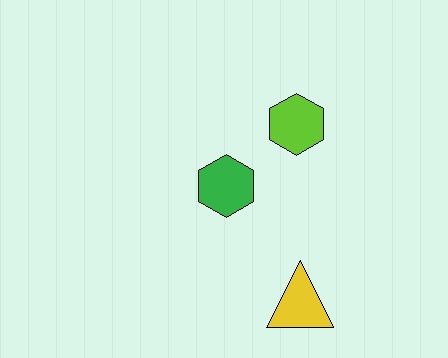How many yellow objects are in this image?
There is 1 yellow object.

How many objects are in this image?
There are 3 objects.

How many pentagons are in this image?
There are no pentagons.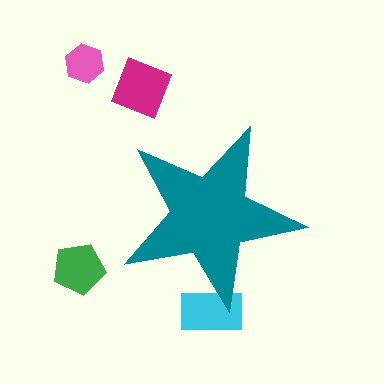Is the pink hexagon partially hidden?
No, the pink hexagon is fully visible.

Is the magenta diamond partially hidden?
No, the magenta diamond is fully visible.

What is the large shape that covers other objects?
A teal star.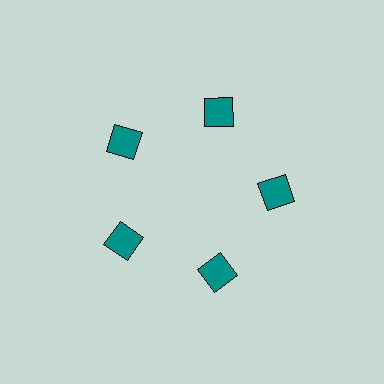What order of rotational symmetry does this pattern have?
This pattern has 5-fold rotational symmetry.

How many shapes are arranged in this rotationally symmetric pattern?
There are 5 shapes, arranged in 5 groups of 1.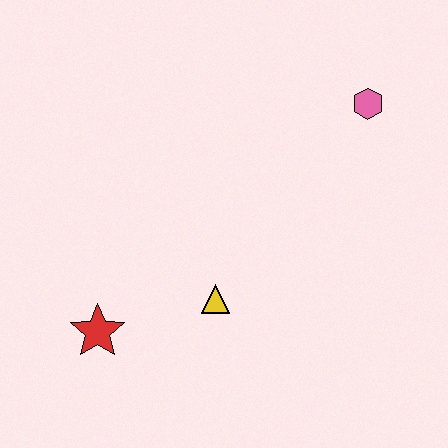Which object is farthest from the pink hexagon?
The red star is farthest from the pink hexagon.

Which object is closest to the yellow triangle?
The red star is closest to the yellow triangle.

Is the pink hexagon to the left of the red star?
No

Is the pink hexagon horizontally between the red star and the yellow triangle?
No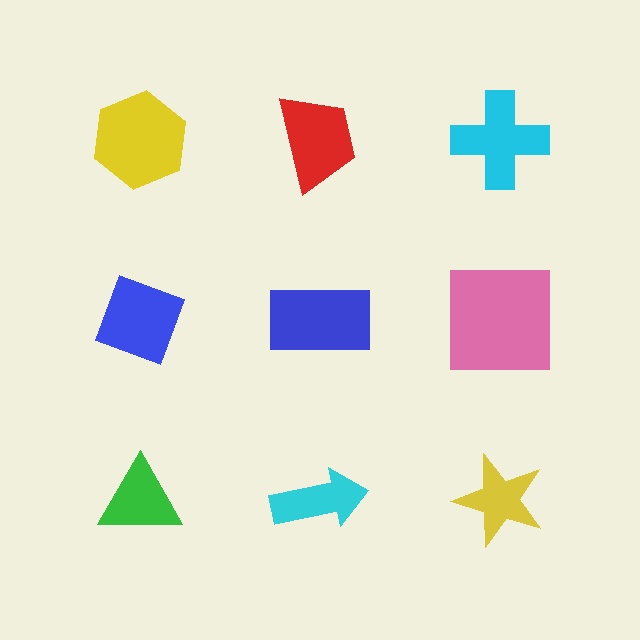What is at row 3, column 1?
A green triangle.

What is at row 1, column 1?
A yellow hexagon.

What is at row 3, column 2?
A cyan arrow.